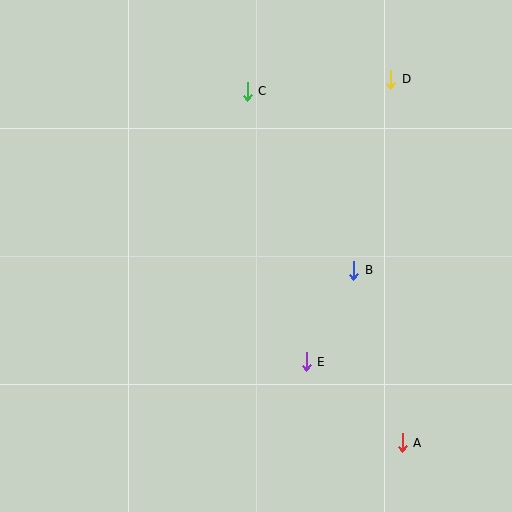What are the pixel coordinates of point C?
Point C is at (247, 91).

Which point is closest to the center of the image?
Point B at (354, 270) is closest to the center.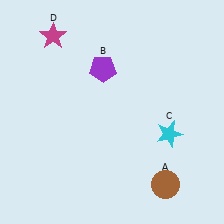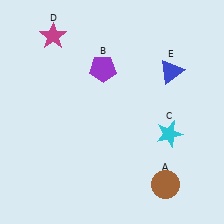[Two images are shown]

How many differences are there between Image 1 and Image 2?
There is 1 difference between the two images.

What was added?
A blue triangle (E) was added in Image 2.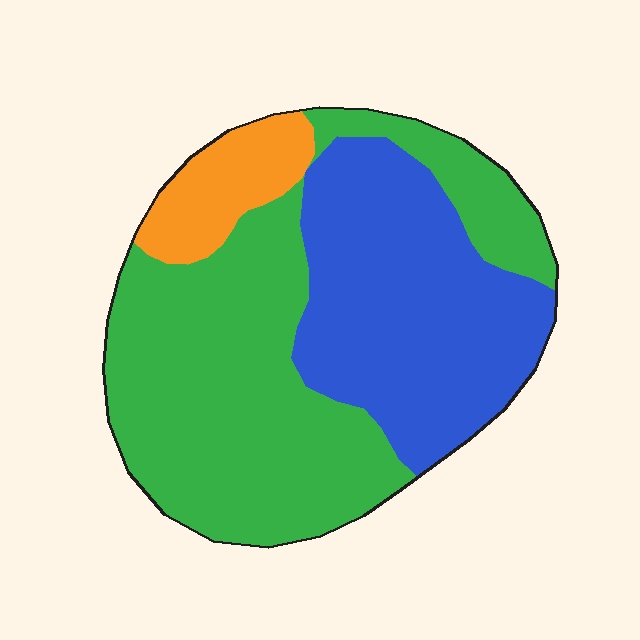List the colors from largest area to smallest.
From largest to smallest: green, blue, orange.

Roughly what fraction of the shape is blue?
Blue takes up about three eighths (3/8) of the shape.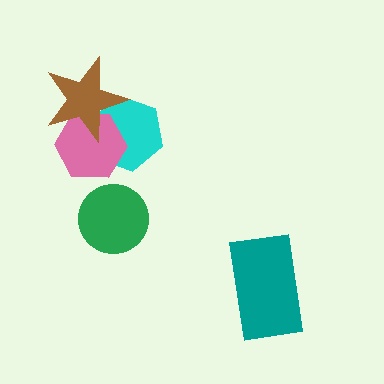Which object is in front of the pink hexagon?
The brown star is in front of the pink hexagon.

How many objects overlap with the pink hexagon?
2 objects overlap with the pink hexagon.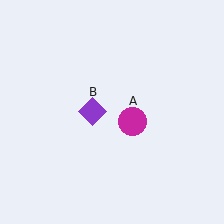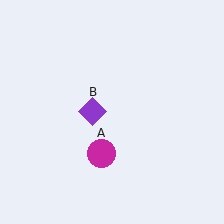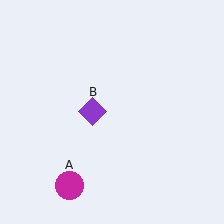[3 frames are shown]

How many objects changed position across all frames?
1 object changed position: magenta circle (object A).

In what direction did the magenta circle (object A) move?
The magenta circle (object A) moved down and to the left.